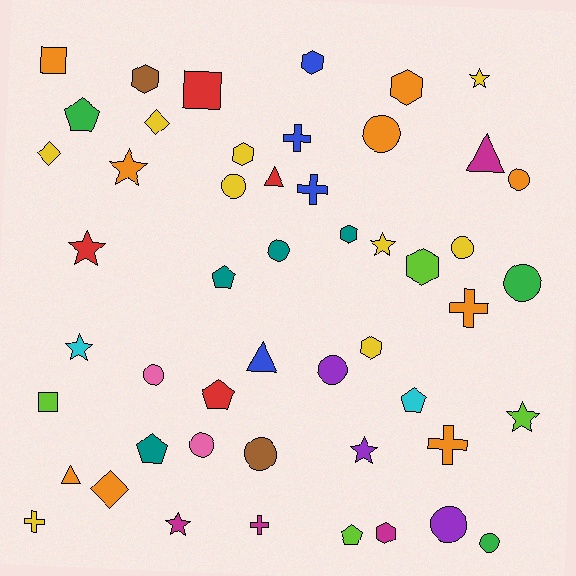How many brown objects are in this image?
There are 2 brown objects.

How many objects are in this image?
There are 50 objects.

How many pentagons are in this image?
There are 6 pentagons.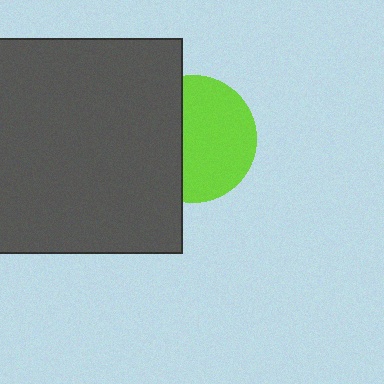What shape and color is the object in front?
The object in front is a dark gray rectangle.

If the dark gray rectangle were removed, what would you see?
You would see the complete lime circle.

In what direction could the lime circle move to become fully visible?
The lime circle could move right. That would shift it out from behind the dark gray rectangle entirely.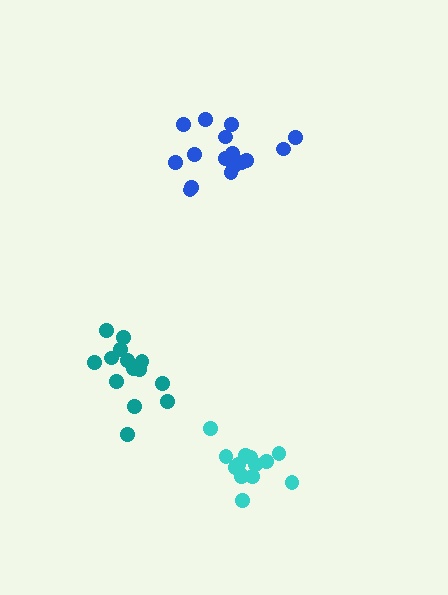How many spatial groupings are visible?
There are 3 spatial groupings.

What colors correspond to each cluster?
The clusters are colored: teal, blue, cyan.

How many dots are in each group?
Group 1: 14 dots, Group 2: 17 dots, Group 3: 14 dots (45 total).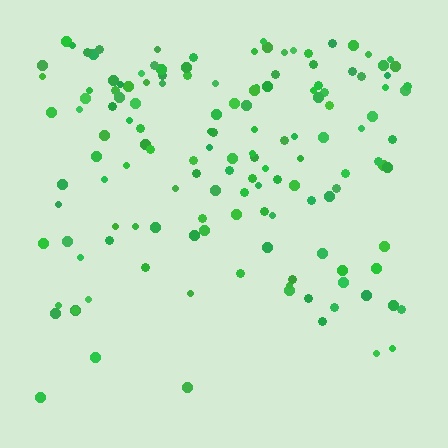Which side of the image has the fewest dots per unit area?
The bottom.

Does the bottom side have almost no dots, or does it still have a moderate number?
Still a moderate number, just noticeably fewer than the top.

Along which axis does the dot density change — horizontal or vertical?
Vertical.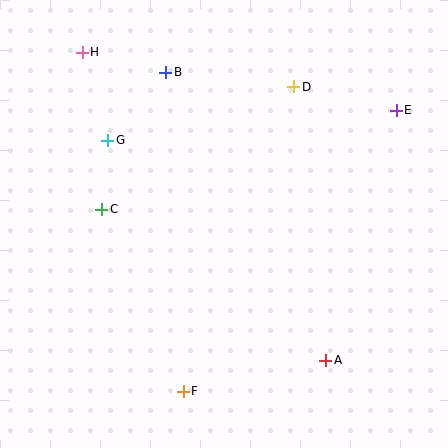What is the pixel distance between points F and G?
The distance between F and G is 262 pixels.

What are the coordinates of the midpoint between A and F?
The midpoint between A and F is at (255, 376).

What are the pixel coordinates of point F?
Point F is at (183, 391).